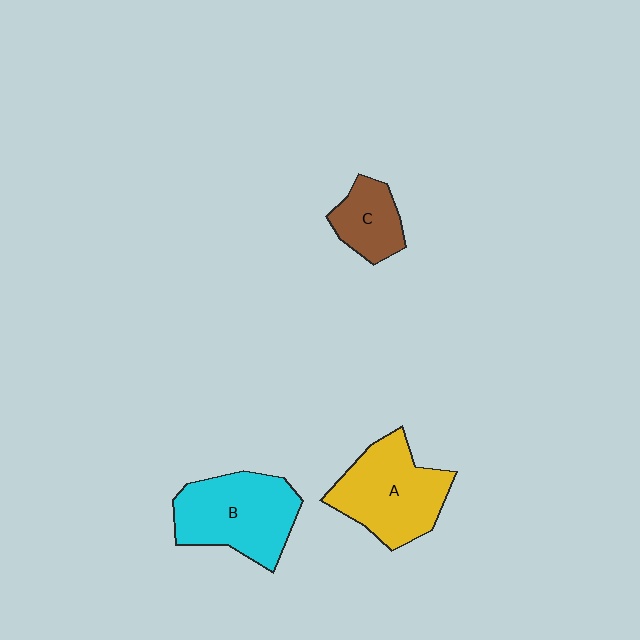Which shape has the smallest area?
Shape C (brown).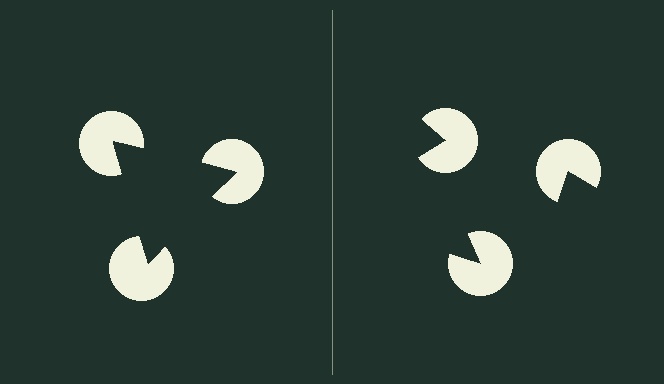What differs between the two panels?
The pac-man discs are positioned identically on both sides; only the wedge orientations differ. On the left they align to a triangle; on the right they are misaligned.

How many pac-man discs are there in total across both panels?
6 — 3 on each side.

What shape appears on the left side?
An illusory triangle.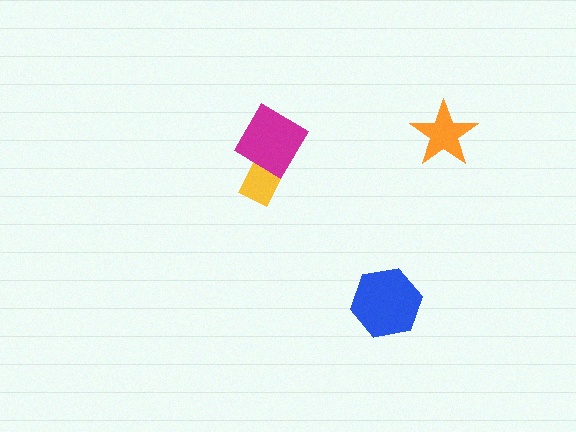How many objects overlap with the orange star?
0 objects overlap with the orange star.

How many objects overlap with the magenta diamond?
1 object overlaps with the magenta diamond.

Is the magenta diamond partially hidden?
No, no other shape covers it.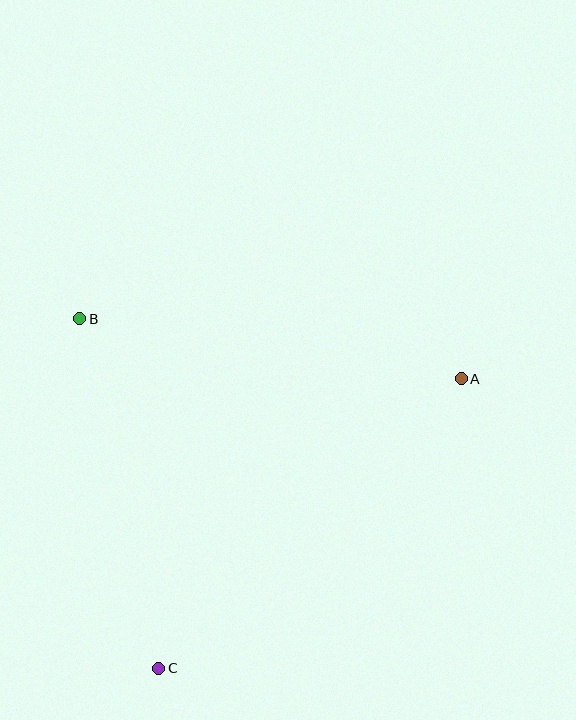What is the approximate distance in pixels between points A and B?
The distance between A and B is approximately 386 pixels.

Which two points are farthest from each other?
Points A and C are farthest from each other.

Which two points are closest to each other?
Points B and C are closest to each other.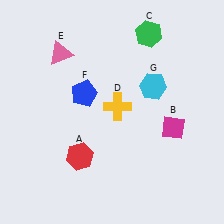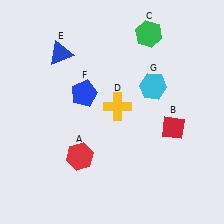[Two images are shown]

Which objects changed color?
B changed from magenta to red. E changed from pink to blue.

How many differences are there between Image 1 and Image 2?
There are 2 differences between the two images.